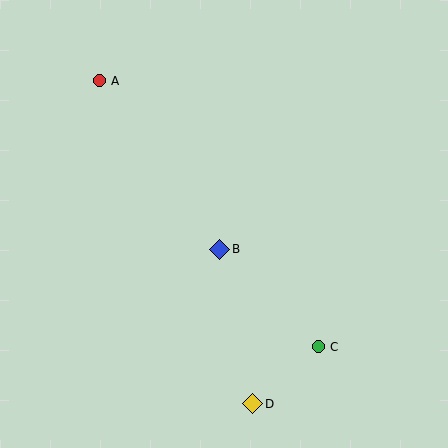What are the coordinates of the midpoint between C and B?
The midpoint between C and B is at (269, 298).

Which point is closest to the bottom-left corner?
Point D is closest to the bottom-left corner.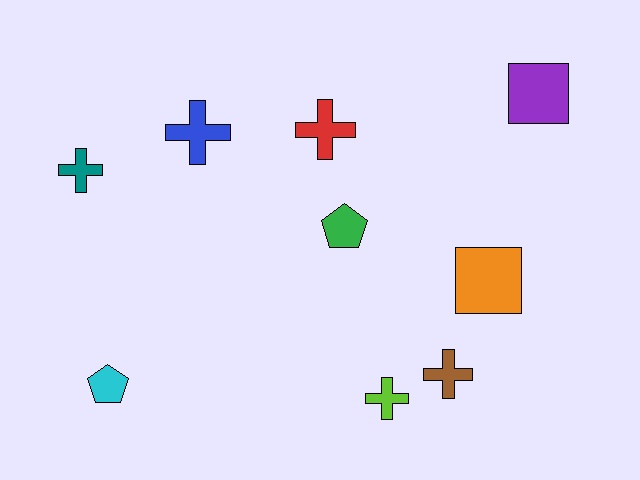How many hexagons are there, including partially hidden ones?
There are no hexagons.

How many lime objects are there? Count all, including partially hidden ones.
There is 1 lime object.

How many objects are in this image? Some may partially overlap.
There are 9 objects.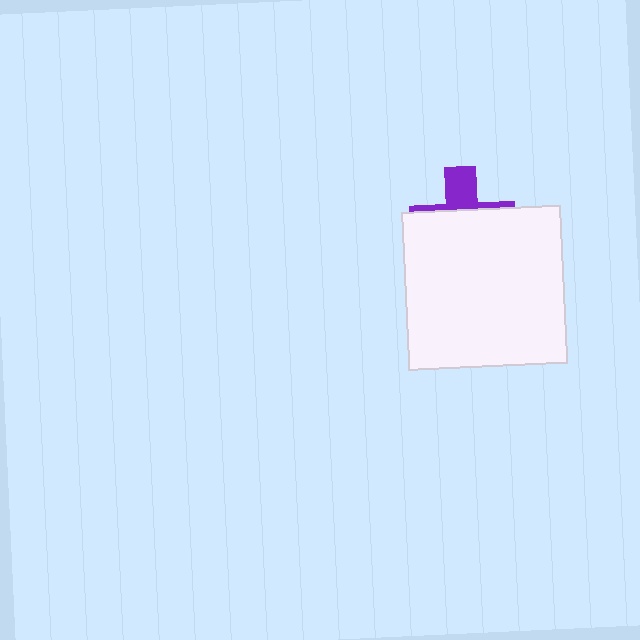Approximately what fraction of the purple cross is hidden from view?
Roughly 69% of the purple cross is hidden behind the white square.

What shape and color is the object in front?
The object in front is a white square.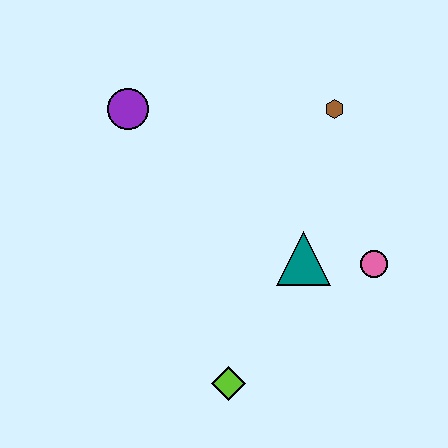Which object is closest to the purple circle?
The brown hexagon is closest to the purple circle.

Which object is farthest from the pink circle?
The purple circle is farthest from the pink circle.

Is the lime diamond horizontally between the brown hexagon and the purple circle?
Yes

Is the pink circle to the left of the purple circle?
No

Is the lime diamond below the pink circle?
Yes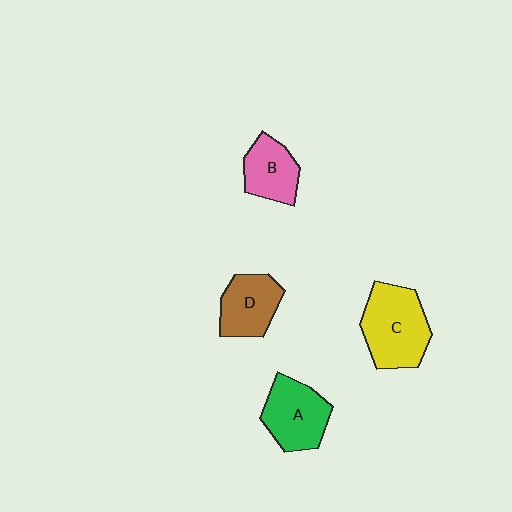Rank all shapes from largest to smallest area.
From largest to smallest: C (yellow), A (green), D (brown), B (pink).